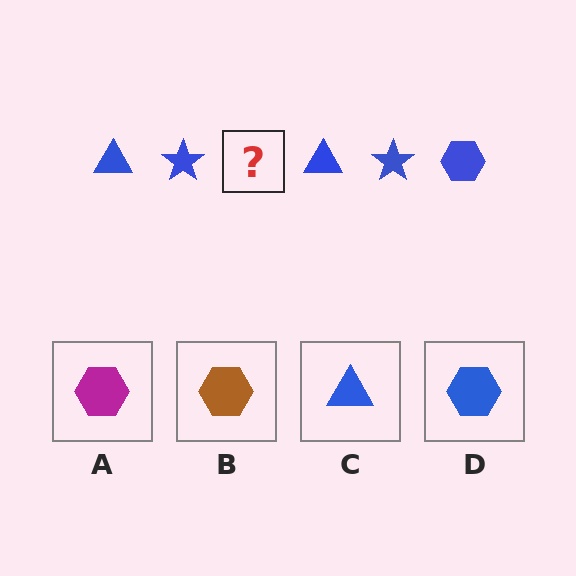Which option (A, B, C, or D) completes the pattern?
D.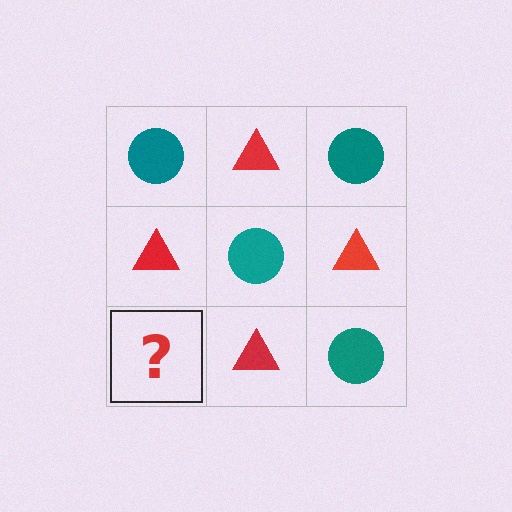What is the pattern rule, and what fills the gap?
The rule is that it alternates teal circle and red triangle in a checkerboard pattern. The gap should be filled with a teal circle.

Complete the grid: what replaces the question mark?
The question mark should be replaced with a teal circle.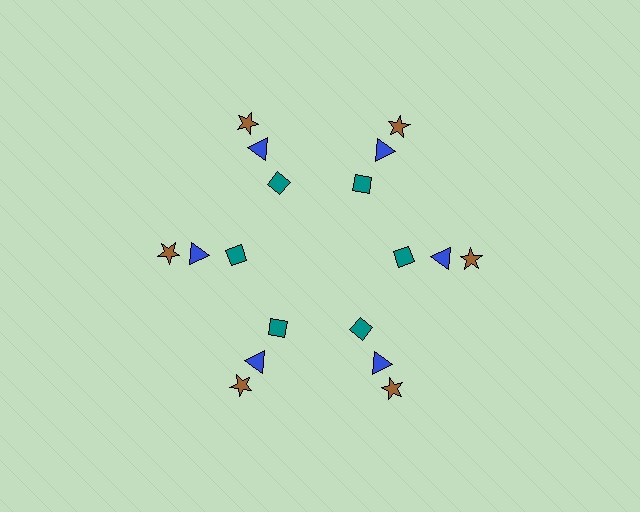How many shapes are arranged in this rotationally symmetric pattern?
There are 18 shapes, arranged in 6 groups of 3.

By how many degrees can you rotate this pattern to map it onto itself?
The pattern maps onto itself every 60 degrees of rotation.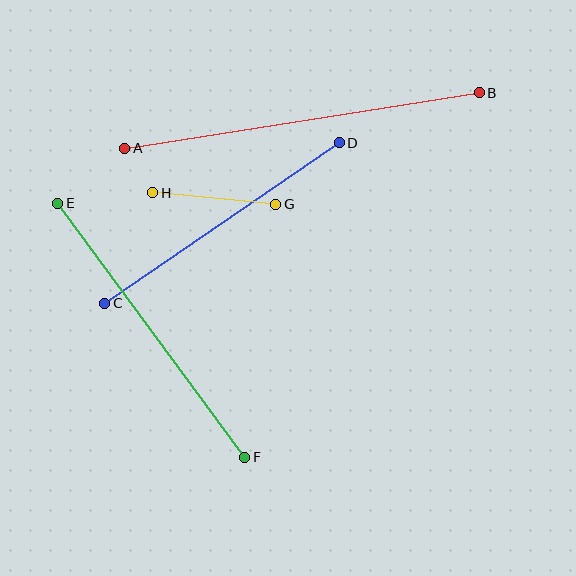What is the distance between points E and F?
The distance is approximately 316 pixels.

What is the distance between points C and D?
The distance is approximately 284 pixels.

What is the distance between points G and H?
The distance is approximately 124 pixels.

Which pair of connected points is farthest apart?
Points A and B are farthest apart.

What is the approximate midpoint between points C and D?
The midpoint is at approximately (222, 223) pixels.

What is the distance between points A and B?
The distance is approximately 359 pixels.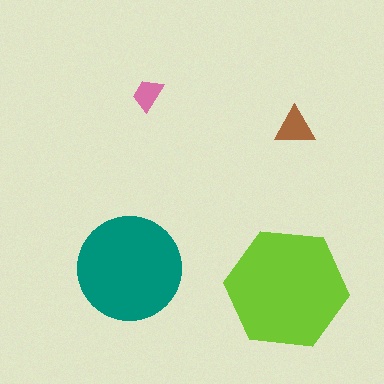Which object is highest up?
The pink trapezoid is topmost.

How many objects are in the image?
There are 4 objects in the image.